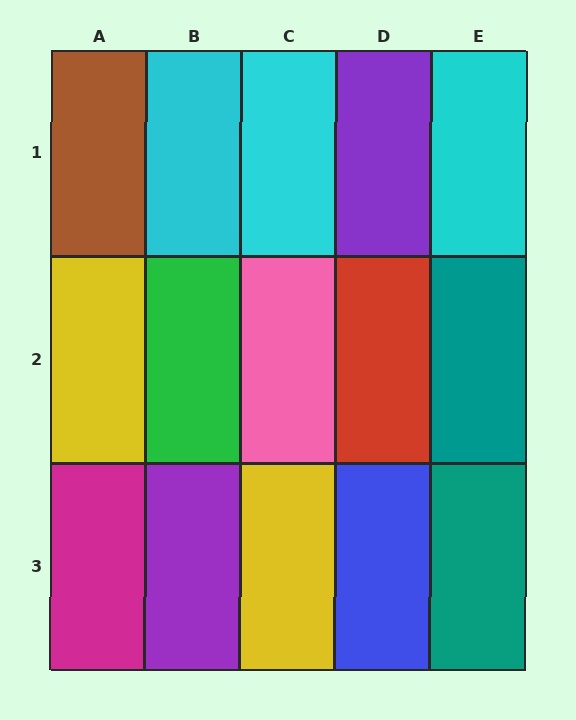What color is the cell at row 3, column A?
Magenta.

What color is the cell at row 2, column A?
Yellow.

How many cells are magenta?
1 cell is magenta.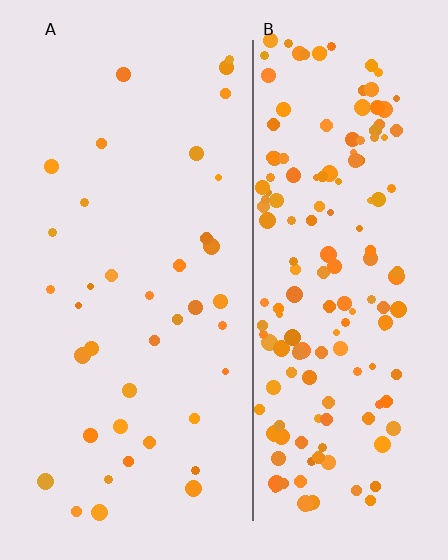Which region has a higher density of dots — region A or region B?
B (the right).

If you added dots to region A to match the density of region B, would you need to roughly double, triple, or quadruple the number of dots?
Approximately quadruple.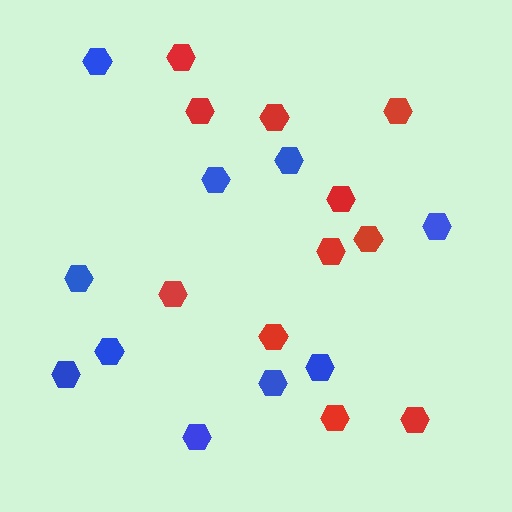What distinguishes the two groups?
There are 2 groups: one group of blue hexagons (10) and one group of red hexagons (11).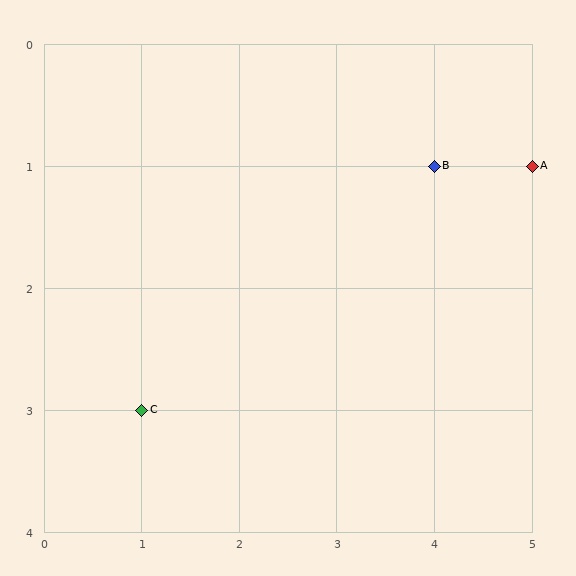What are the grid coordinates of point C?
Point C is at grid coordinates (1, 3).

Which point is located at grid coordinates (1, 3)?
Point C is at (1, 3).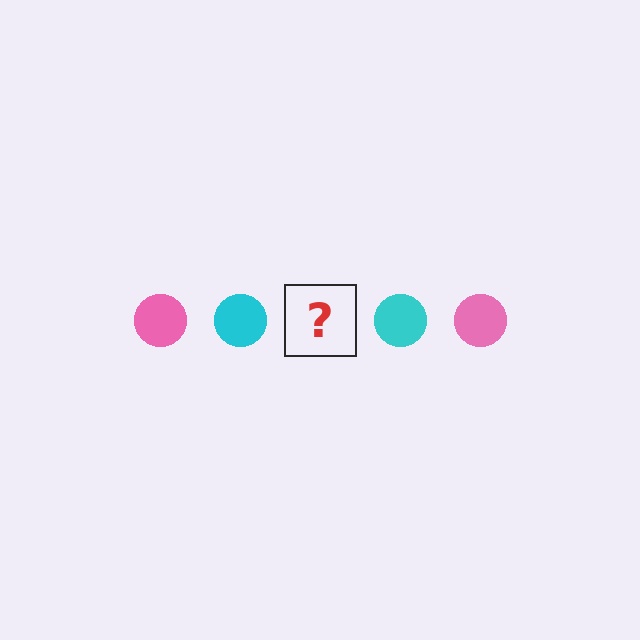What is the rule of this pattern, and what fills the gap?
The rule is that the pattern cycles through pink, cyan circles. The gap should be filled with a pink circle.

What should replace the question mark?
The question mark should be replaced with a pink circle.